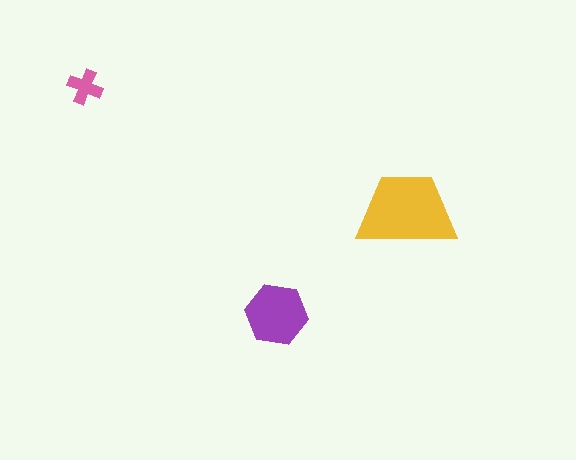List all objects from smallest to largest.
The pink cross, the purple hexagon, the yellow trapezoid.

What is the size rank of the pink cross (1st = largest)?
3rd.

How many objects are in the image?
There are 3 objects in the image.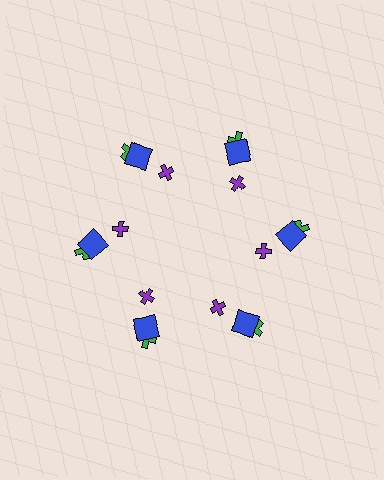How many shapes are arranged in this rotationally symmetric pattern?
There are 18 shapes, arranged in 6 groups of 3.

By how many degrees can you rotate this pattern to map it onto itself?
The pattern maps onto itself every 60 degrees of rotation.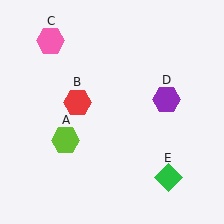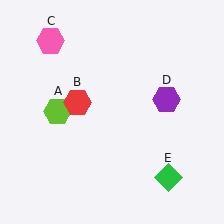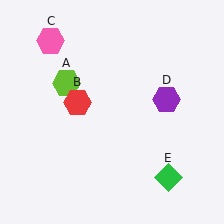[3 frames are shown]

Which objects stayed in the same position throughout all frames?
Red hexagon (object B) and pink hexagon (object C) and purple hexagon (object D) and green diamond (object E) remained stationary.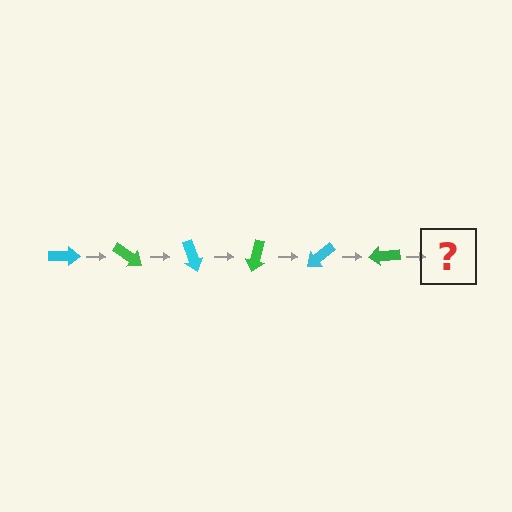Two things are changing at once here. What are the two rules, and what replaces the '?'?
The two rules are that it rotates 35 degrees each step and the color cycles through cyan and green. The '?' should be a cyan arrow, rotated 210 degrees from the start.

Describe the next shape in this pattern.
It should be a cyan arrow, rotated 210 degrees from the start.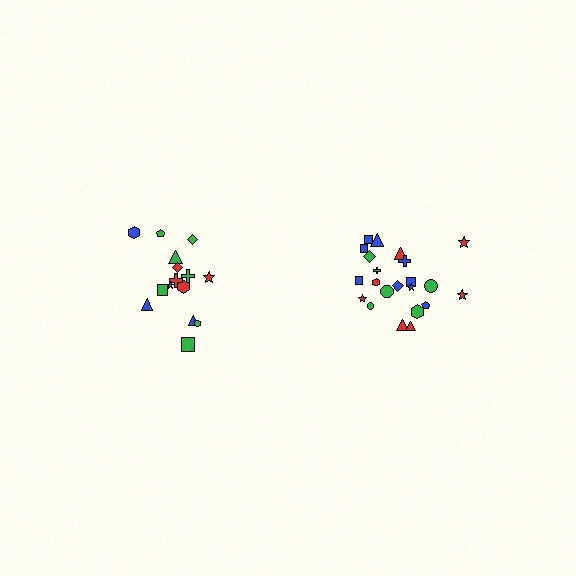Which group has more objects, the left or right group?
The right group.